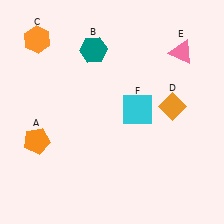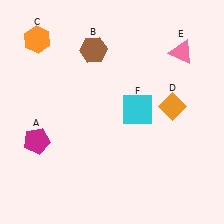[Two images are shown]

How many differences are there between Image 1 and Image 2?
There are 2 differences between the two images.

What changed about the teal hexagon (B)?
In Image 1, B is teal. In Image 2, it changed to brown.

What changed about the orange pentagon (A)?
In Image 1, A is orange. In Image 2, it changed to magenta.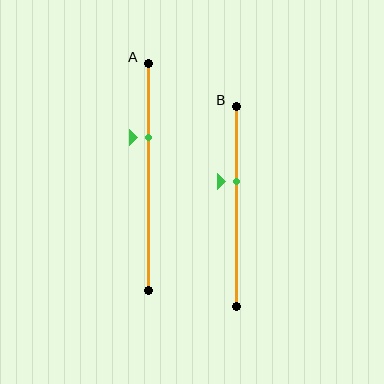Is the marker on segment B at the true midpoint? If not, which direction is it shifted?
No, the marker on segment B is shifted upward by about 12% of the segment length.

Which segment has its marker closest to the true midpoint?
Segment B has its marker closest to the true midpoint.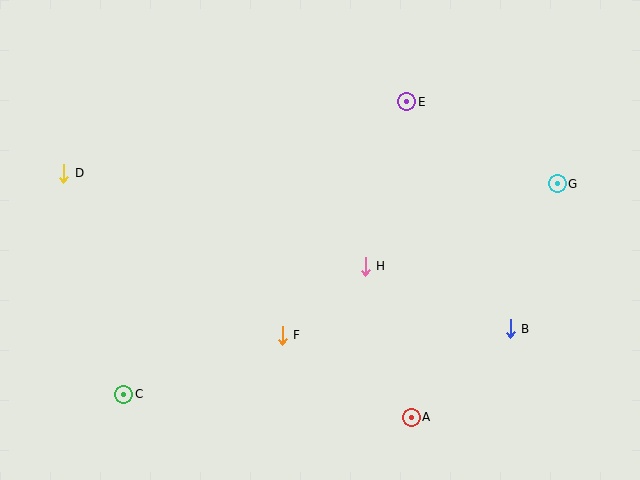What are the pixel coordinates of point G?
Point G is at (557, 184).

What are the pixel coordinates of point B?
Point B is at (510, 329).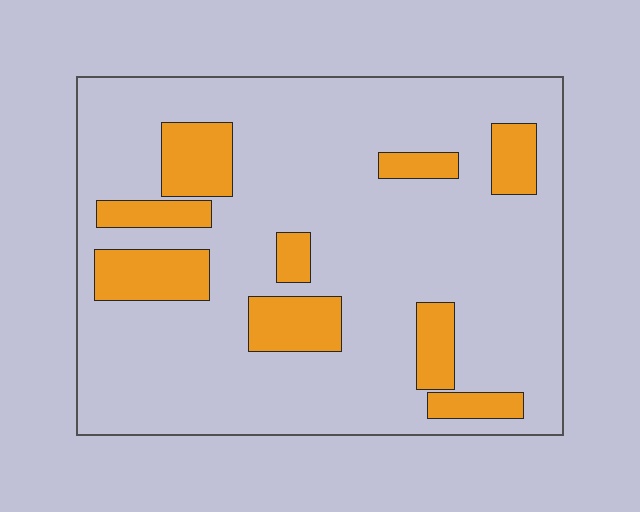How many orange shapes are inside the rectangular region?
9.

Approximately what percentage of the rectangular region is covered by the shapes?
Approximately 20%.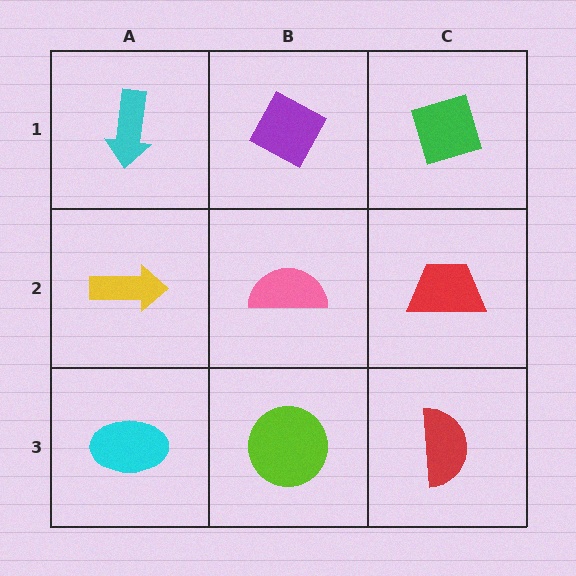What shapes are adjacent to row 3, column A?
A yellow arrow (row 2, column A), a lime circle (row 3, column B).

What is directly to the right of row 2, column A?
A pink semicircle.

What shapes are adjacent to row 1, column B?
A pink semicircle (row 2, column B), a cyan arrow (row 1, column A), a green diamond (row 1, column C).